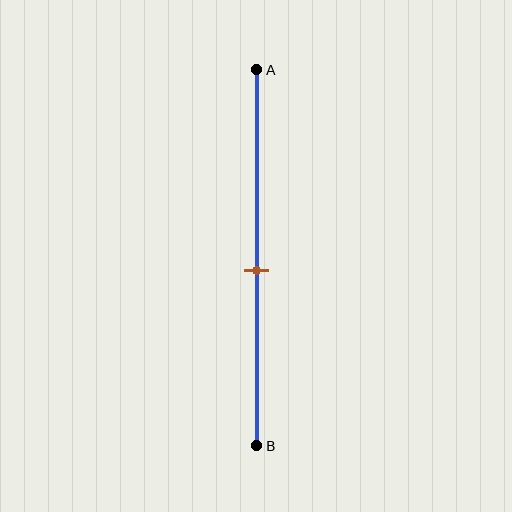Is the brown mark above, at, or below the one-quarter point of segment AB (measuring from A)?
The brown mark is below the one-quarter point of segment AB.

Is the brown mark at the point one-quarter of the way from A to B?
No, the mark is at about 55% from A, not at the 25% one-quarter point.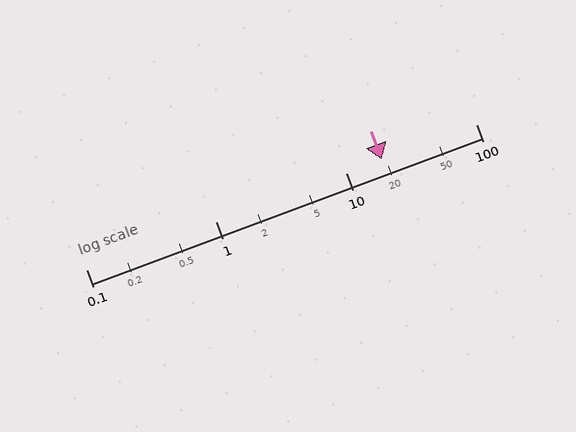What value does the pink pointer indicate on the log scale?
The pointer indicates approximately 19.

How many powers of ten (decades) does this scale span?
The scale spans 3 decades, from 0.1 to 100.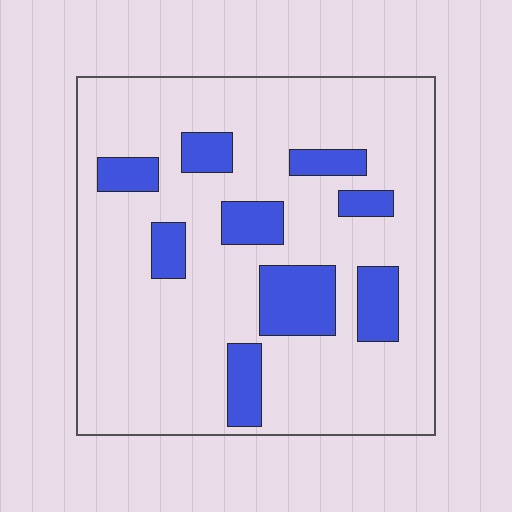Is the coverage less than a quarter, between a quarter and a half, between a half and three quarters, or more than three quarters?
Less than a quarter.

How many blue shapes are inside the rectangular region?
9.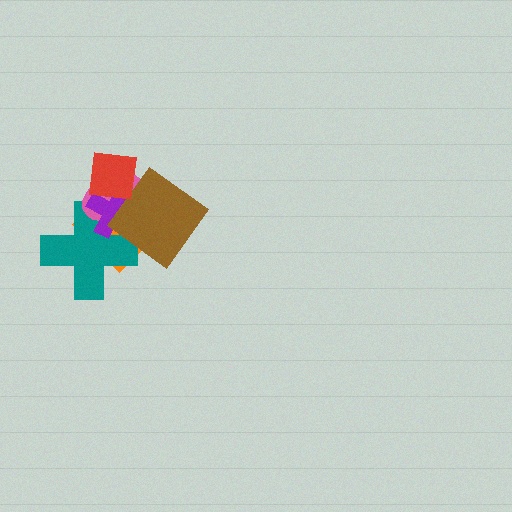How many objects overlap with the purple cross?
5 objects overlap with the purple cross.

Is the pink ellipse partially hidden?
Yes, it is partially covered by another shape.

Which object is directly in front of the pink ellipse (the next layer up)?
The purple cross is directly in front of the pink ellipse.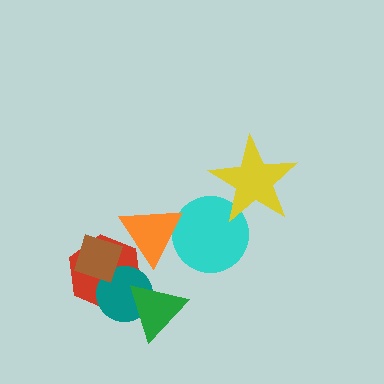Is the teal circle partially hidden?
Yes, it is partially covered by another shape.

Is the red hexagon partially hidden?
Yes, it is partially covered by another shape.